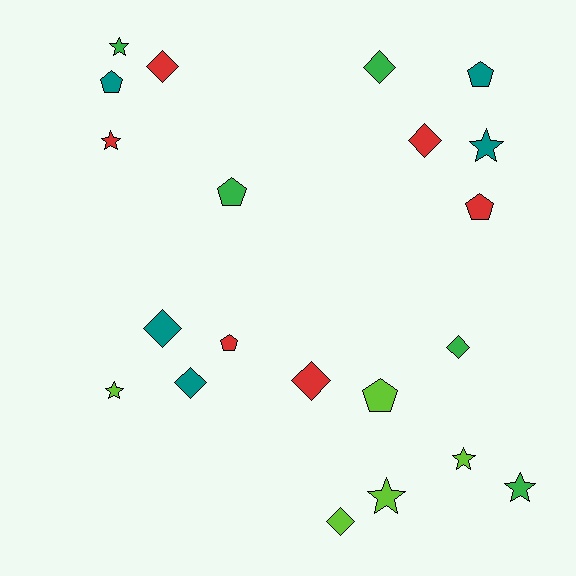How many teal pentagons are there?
There are 2 teal pentagons.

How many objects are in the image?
There are 21 objects.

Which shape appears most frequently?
Diamond, with 8 objects.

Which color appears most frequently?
Red, with 6 objects.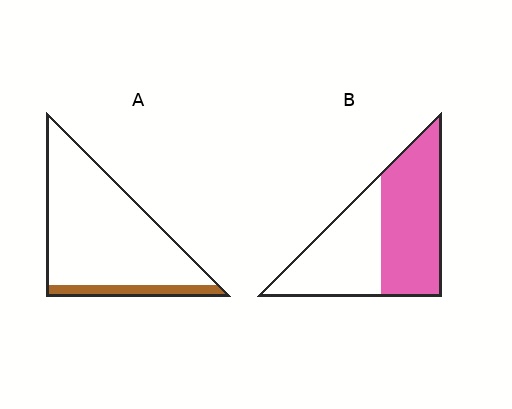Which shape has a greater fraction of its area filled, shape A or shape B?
Shape B.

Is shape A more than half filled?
No.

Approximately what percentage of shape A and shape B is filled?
A is approximately 15% and B is approximately 55%.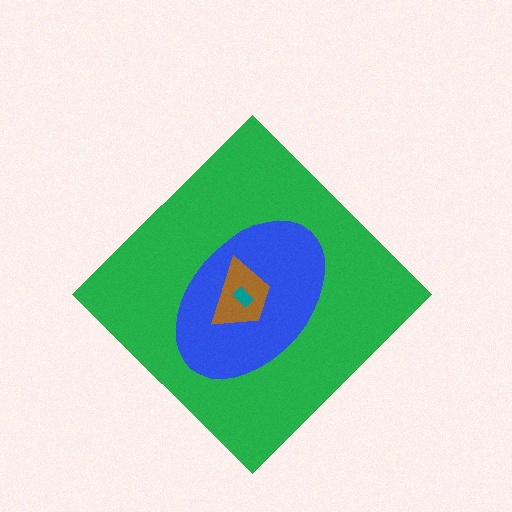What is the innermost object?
The teal rectangle.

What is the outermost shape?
The green diamond.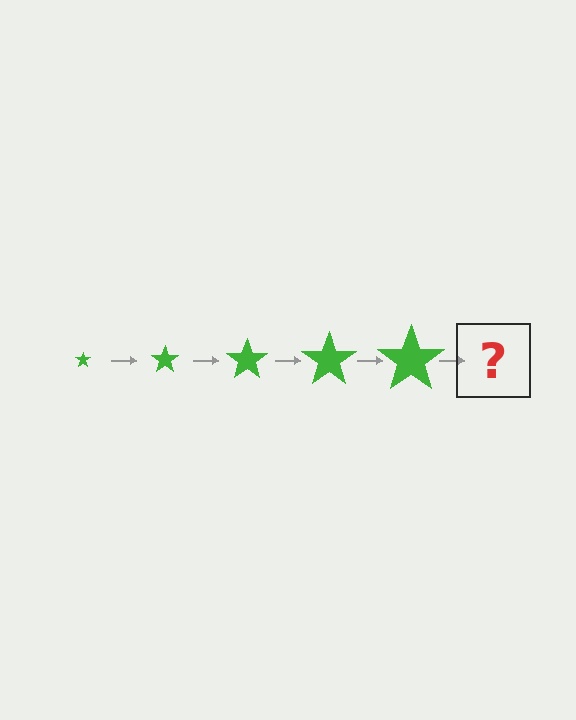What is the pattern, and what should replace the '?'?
The pattern is that the star gets progressively larger each step. The '?' should be a green star, larger than the previous one.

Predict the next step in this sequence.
The next step is a green star, larger than the previous one.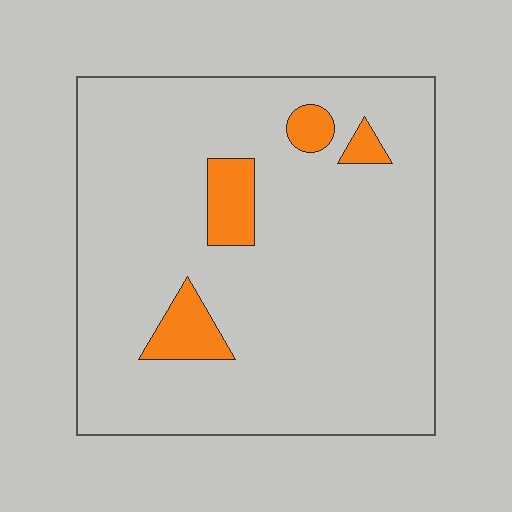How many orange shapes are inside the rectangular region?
4.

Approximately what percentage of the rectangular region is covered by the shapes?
Approximately 10%.